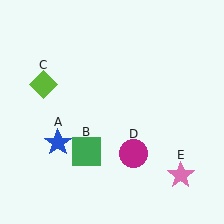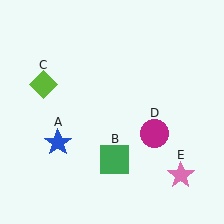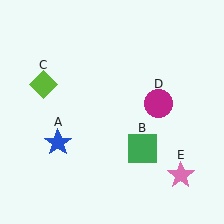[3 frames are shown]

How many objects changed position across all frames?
2 objects changed position: green square (object B), magenta circle (object D).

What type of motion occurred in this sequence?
The green square (object B), magenta circle (object D) rotated counterclockwise around the center of the scene.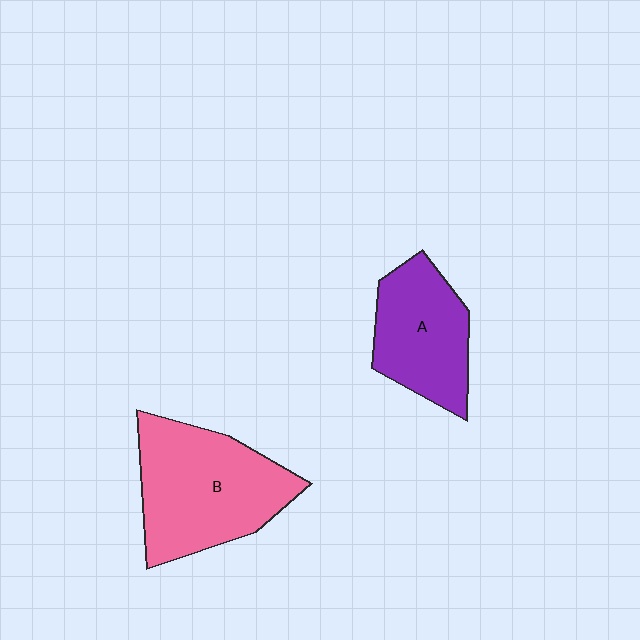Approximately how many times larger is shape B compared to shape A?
Approximately 1.4 times.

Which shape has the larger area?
Shape B (pink).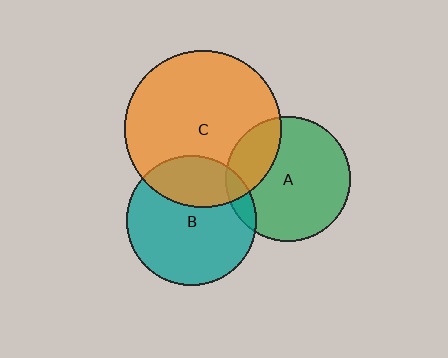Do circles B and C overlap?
Yes.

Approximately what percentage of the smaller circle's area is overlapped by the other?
Approximately 30%.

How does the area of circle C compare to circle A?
Approximately 1.6 times.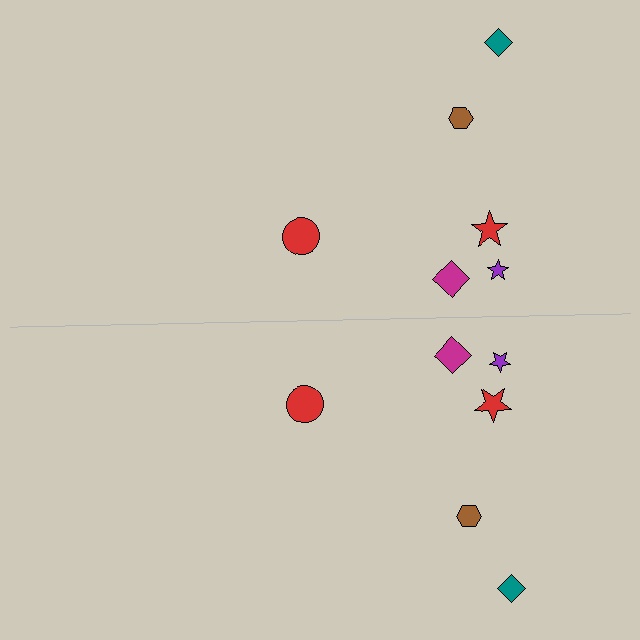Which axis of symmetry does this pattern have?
The pattern has a horizontal axis of symmetry running through the center of the image.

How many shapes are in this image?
There are 12 shapes in this image.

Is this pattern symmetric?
Yes, this pattern has bilateral (reflection) symmetry.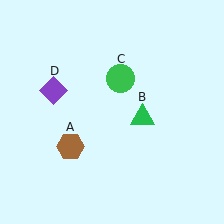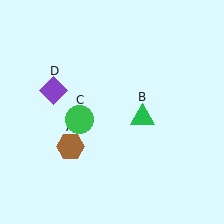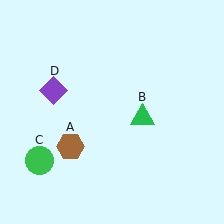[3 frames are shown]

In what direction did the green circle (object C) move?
The green circle (object C) moved down and to the left.